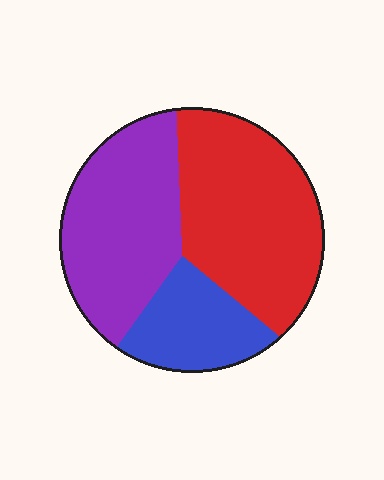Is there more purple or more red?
Red.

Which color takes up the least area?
Blue, at roughly 20%.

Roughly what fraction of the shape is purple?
Purple takes up between a quarter and a half of the shape.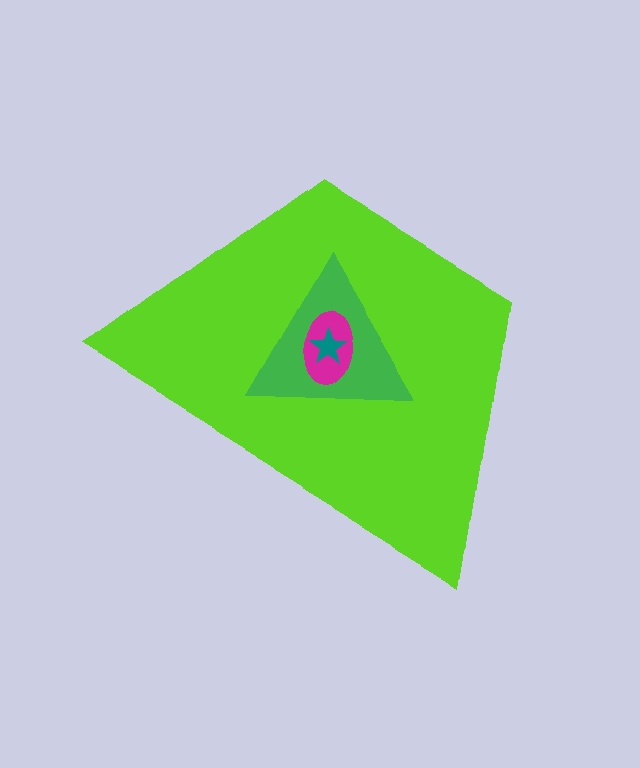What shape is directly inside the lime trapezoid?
The green triangle.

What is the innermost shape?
The teal star.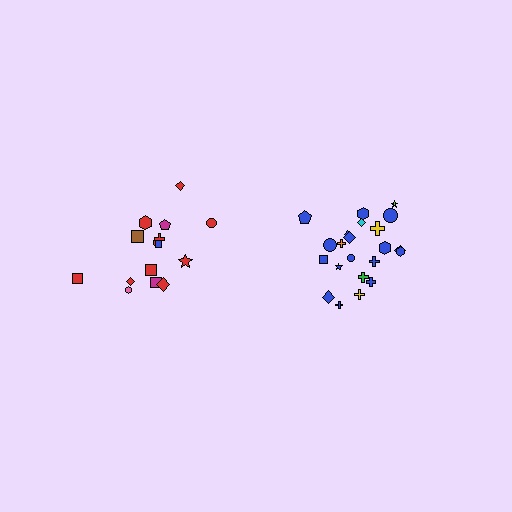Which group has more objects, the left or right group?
The right group.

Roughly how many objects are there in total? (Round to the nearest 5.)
Roughly 35 objects in total.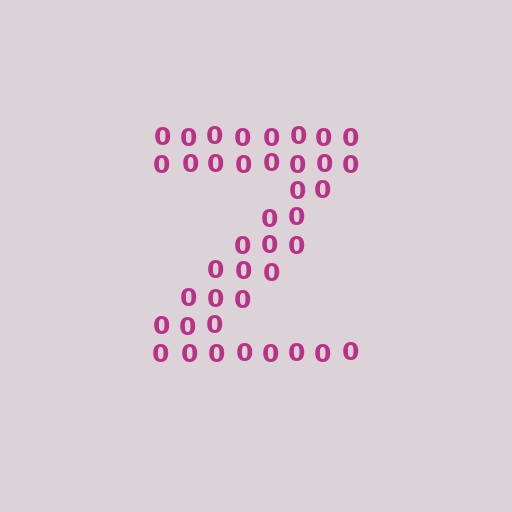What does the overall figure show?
The overall figure shows the letter Z.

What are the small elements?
The small elements are digit 0's.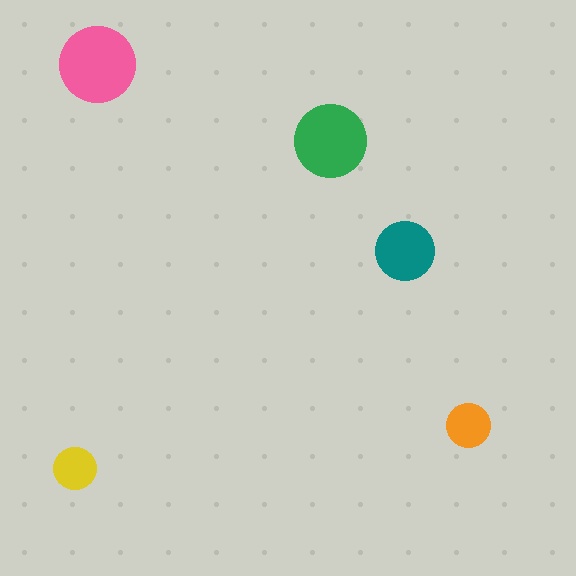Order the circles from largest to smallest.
the pink one, the green one, the teal one, the orange one, the yellow one.